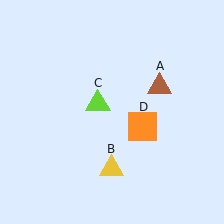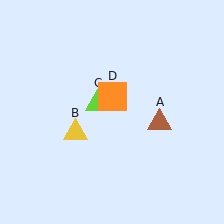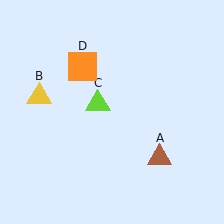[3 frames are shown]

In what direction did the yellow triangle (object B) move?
The yellow triangle (object B) moved up and to the left.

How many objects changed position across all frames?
3 objects changed position: brown triangle (object A), yellow triangle (object B), orange square (object D).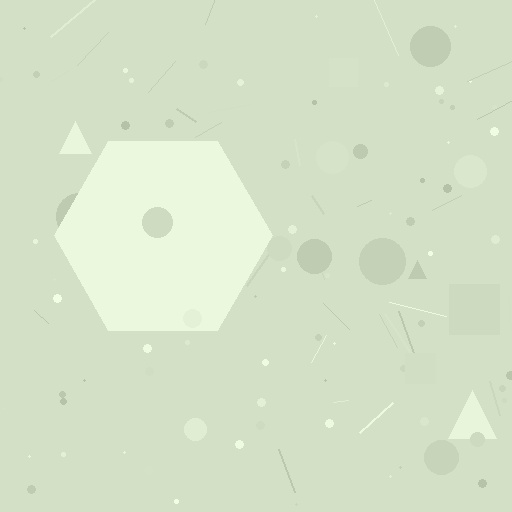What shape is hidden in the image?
A hexagon is hidden in the image.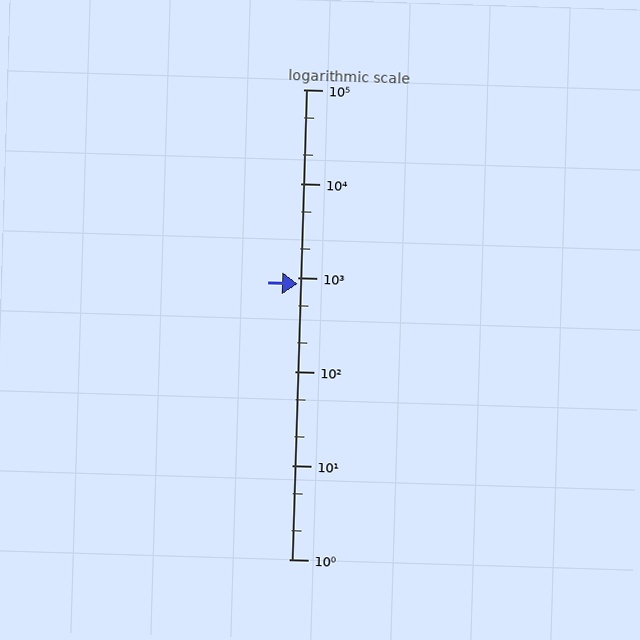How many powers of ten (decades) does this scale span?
The scale spans 5 decades, from 1 to 100000.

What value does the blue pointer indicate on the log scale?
The pointer indicates approximately 850.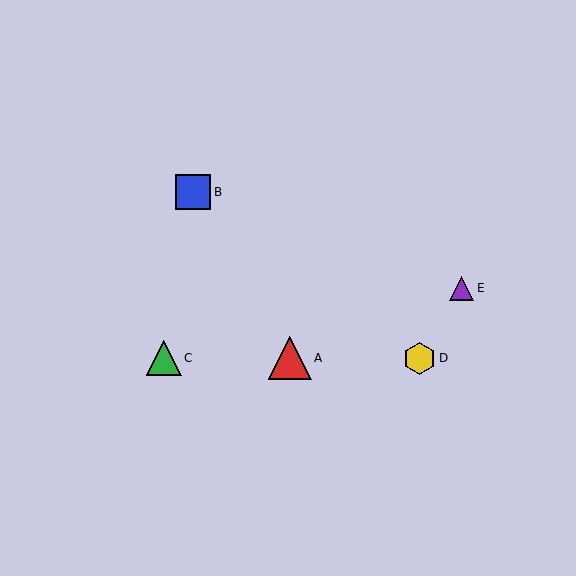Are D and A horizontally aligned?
Yes, both are at y≈358.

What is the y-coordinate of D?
Object D is at y≈358.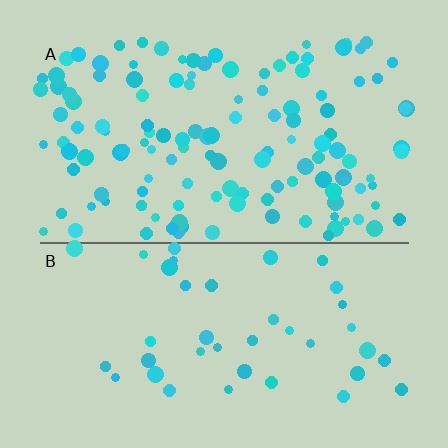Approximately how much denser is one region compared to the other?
Approximately 3.2× — region A over region B.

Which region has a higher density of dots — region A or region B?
A (the top).